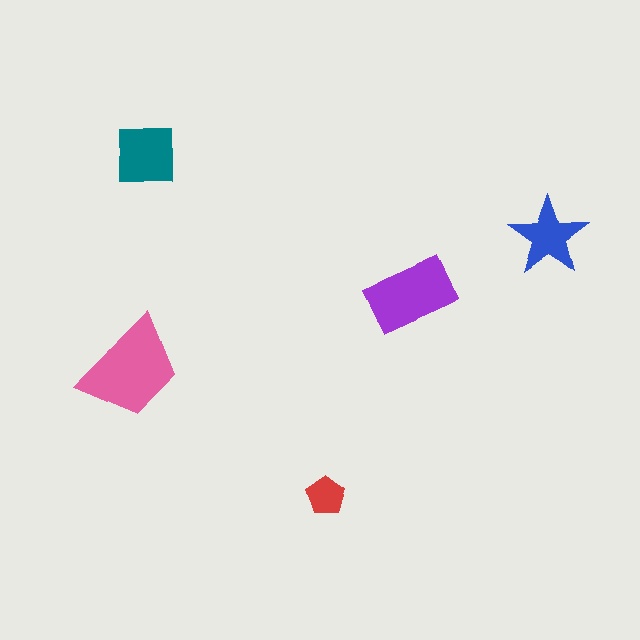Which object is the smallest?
The red pentagon.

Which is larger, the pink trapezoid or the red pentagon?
The pink trapezoid.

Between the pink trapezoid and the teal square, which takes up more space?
The pink trapezoid.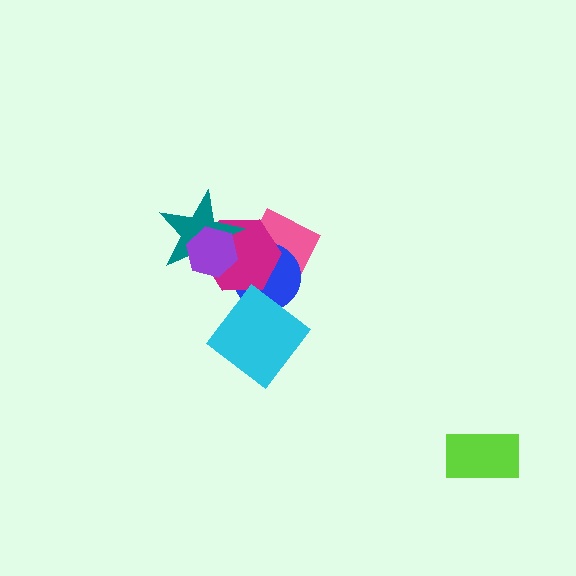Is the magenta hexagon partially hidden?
Yes, it is partially covered by another shape.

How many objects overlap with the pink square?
2 objects overlap with the pink square.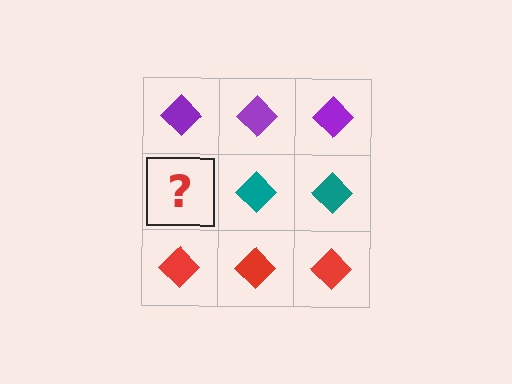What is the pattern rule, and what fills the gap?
The rule is that each row has a consistent color. The gap should be filled with a teal diamond.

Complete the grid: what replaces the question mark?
The question mark should be replaced with a teal diamond.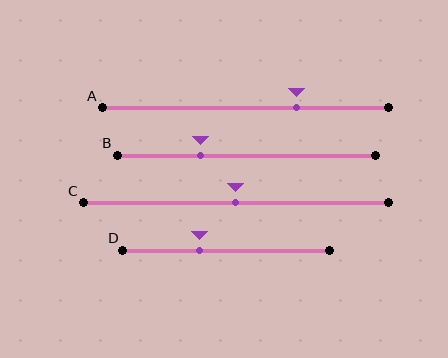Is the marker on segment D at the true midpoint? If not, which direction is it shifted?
No, the marker on segment D is shifted to the left by about 13% of the segment length.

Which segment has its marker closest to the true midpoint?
Segment C has its marker closest to the true midpoint.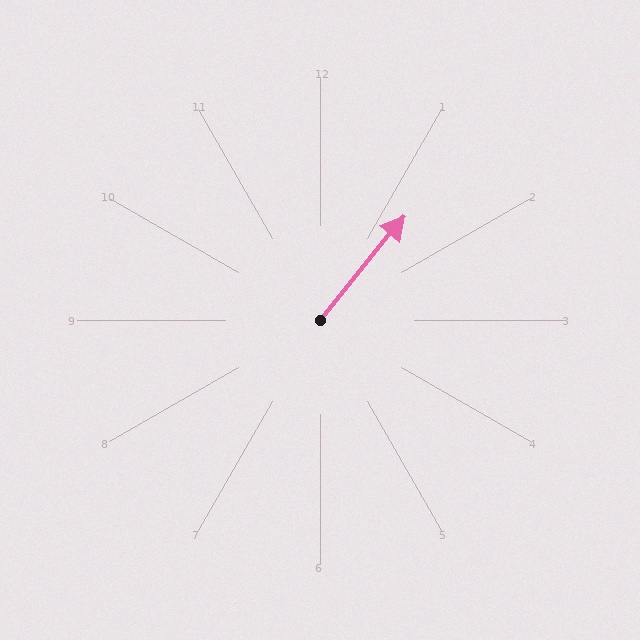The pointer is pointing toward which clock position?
Roughly 1 o'clock.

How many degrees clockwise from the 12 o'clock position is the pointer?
Approximately 39 degrees.